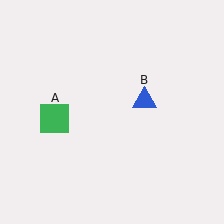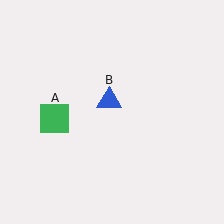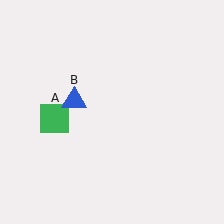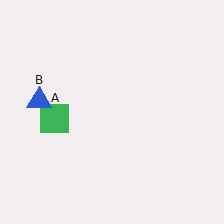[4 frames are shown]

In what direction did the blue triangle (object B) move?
The blue triangle (object B) moved left.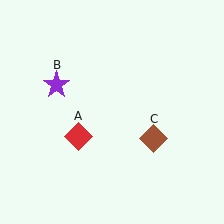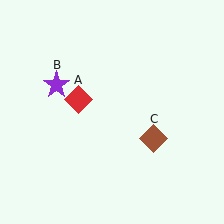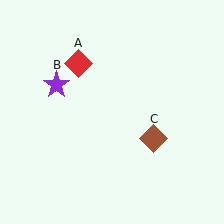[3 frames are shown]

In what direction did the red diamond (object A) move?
The red diamond (object A) moved up.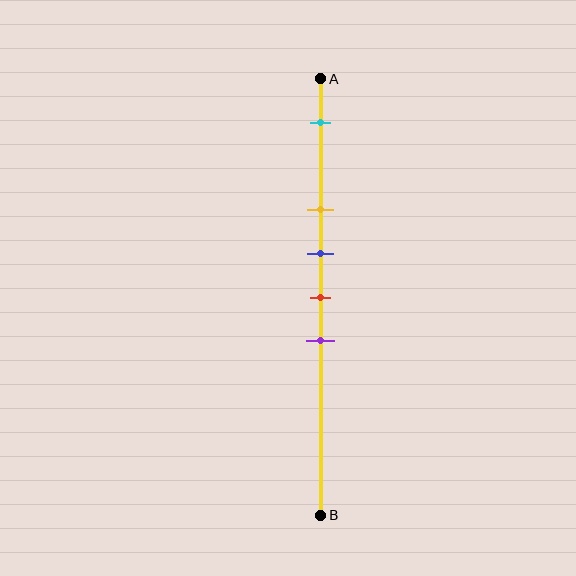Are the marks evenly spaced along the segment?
No, the marks are not evenly spaced.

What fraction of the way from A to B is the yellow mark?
The yellow mark is approximately 30% (0.3) of the way from A to B.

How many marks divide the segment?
There are 5 marks dividing the segment.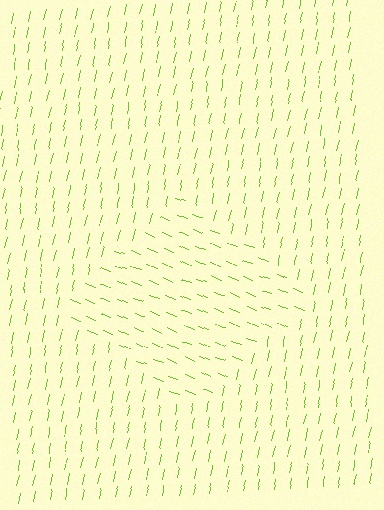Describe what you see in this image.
The image is filled with small lime line segments. A diamond region in the image has lines oriented differently from the surrounding lines, creating a visible texture boundary.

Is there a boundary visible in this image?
Yes, there is a texture boundary formed by a change in line orientation.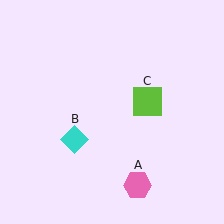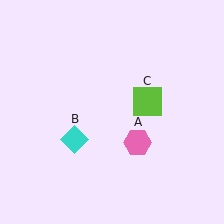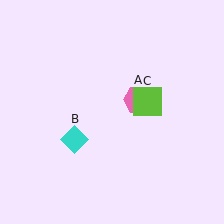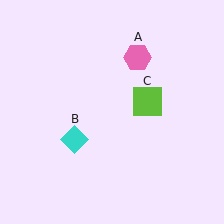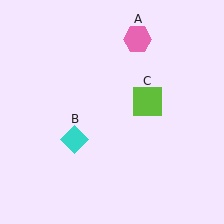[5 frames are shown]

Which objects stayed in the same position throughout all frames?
Cyan diamond (object B) and lime square (object C) remained stationary.